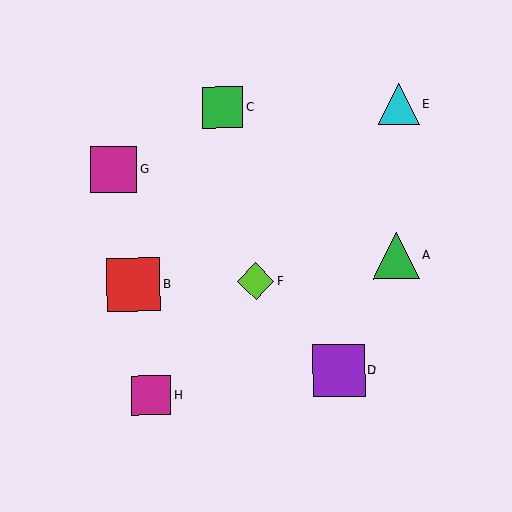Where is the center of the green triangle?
The center of the green triangle is at (396, 255).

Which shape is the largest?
The red square (labeled B) is the largest.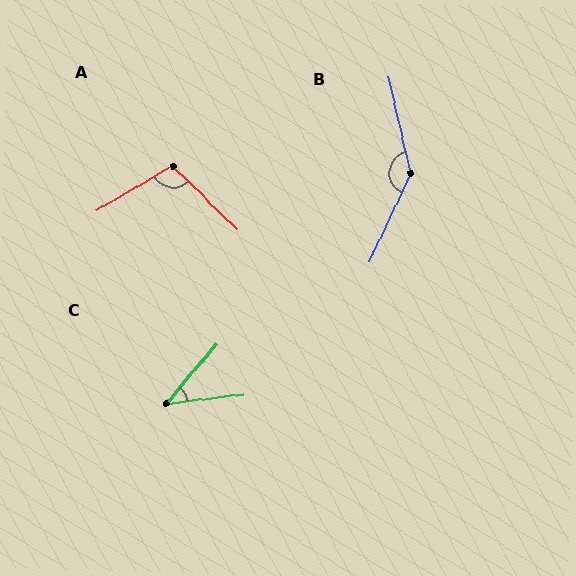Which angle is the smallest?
C, at approximately 43 degrees.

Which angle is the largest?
B, at approximately 142 degrees.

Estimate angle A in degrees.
Approximately 104 degrees.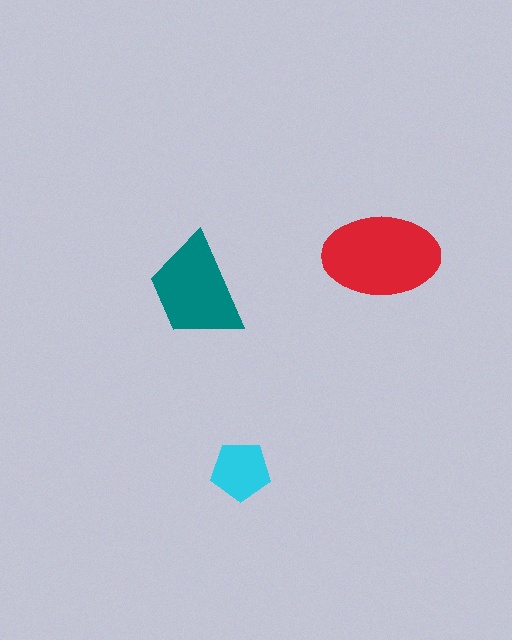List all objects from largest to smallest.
The red ellipse, the teal trapezoid, the cyan pentagon.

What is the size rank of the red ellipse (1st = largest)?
1st.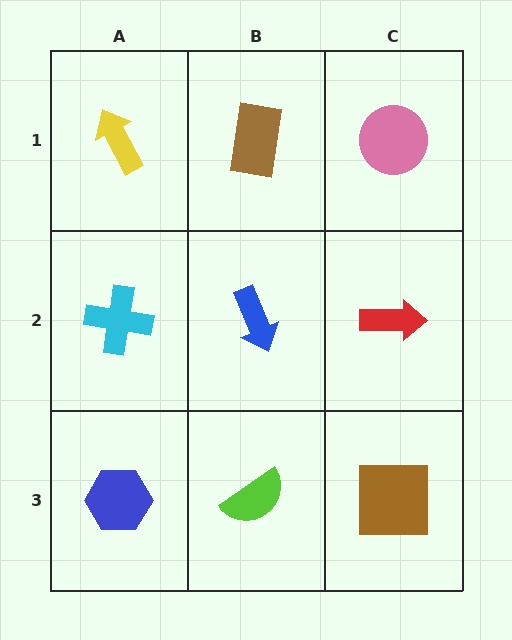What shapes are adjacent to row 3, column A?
A cyan cross (row 2, column A), a lime semicircle (row 3, column B).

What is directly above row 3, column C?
A red arrow.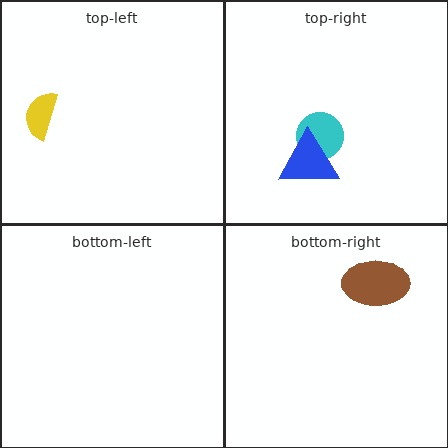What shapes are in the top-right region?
The cyan circle, the blue triangle.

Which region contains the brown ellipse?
The bottom-right region.